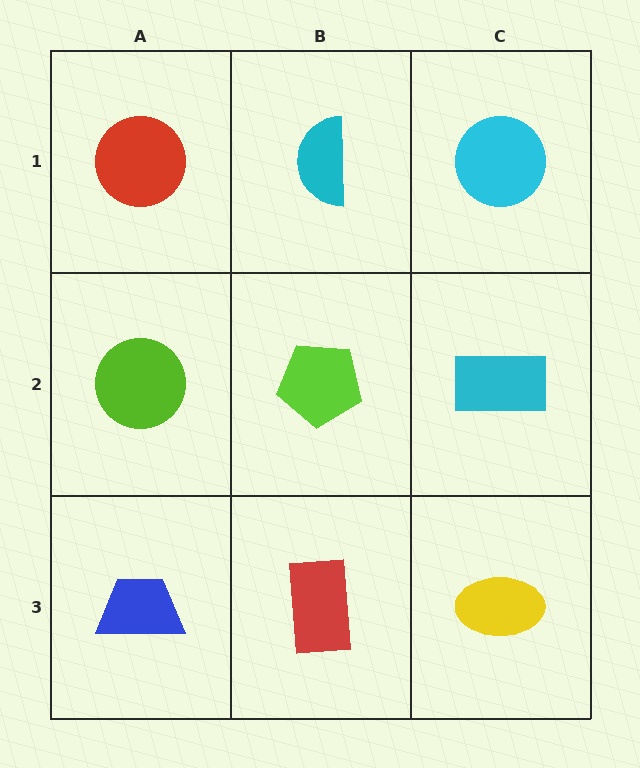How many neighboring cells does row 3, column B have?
3.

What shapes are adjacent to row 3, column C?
A cyan rectangle (row 2, column C), a red rectangle (row 3, column B).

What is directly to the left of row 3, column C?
A red rectangle.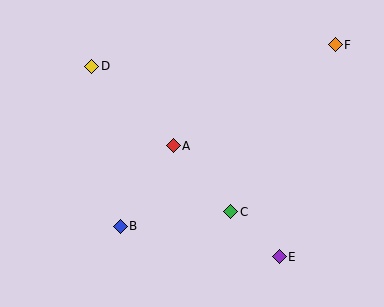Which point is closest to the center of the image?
Point A at (173, 146) is closest to the center.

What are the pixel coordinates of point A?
Point A is at (173, 146).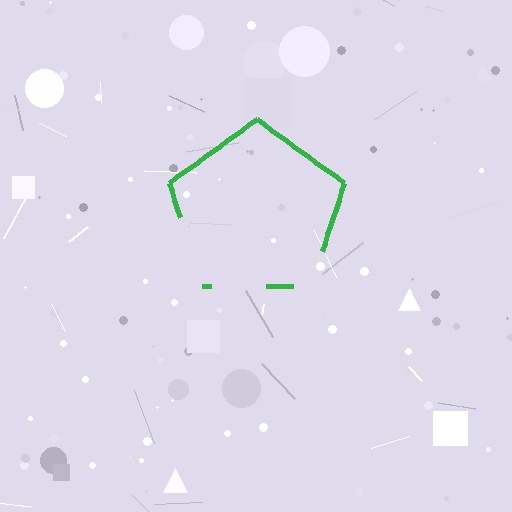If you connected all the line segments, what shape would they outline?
They would outline a pentagon.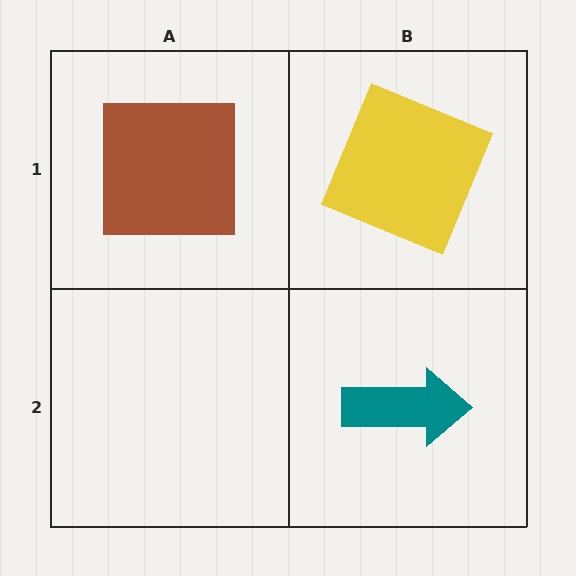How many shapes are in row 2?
1 shape.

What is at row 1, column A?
A brown square.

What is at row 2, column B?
A teal arrow.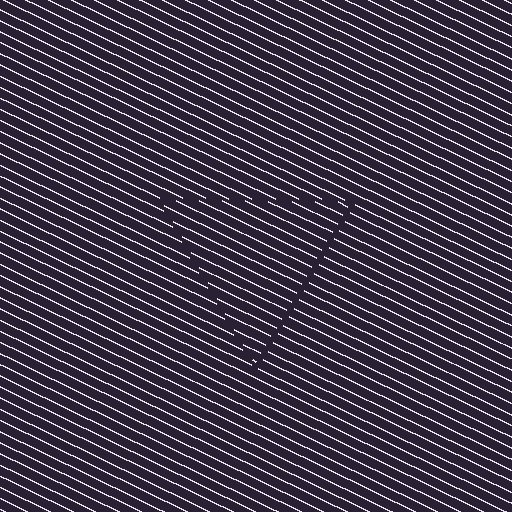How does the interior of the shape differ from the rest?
The interior of the shape contains the same grating, shifted by half a period — the contour is defined by the phase discontinuity where line-ends from the inner and outer gratings abut.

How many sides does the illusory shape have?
3 sides — the line-ends trace a triangle.